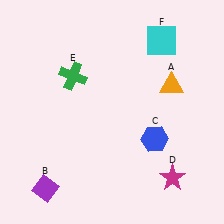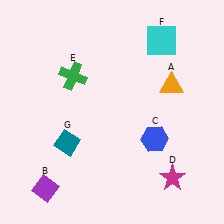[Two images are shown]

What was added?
A teal diamond (G) was added in Image 2.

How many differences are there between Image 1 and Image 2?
There is 1 difference between the two images.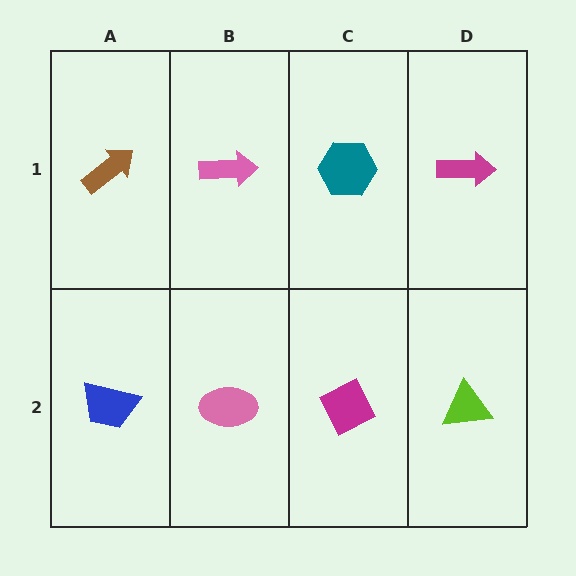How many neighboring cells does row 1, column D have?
2.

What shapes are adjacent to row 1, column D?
A lime triangle (row 2, column D), a teal hexagon (row 1, column C).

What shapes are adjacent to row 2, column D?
A magenta arrow (row 1, column D), a magenta diamond (row 2, column C).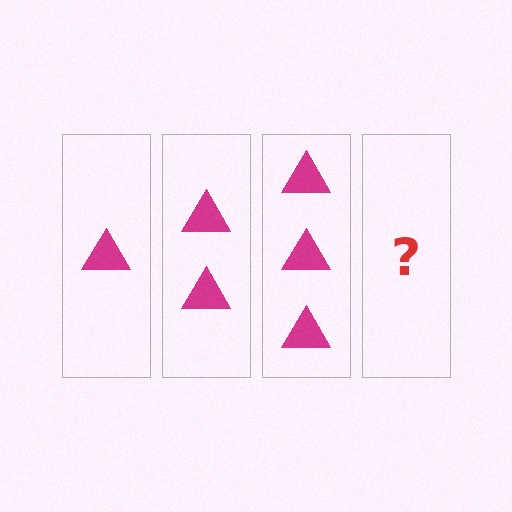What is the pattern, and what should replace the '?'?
The pattern is that each step adds one more triangle. The '?' should be 4 triangles.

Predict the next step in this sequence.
The next step is 4 triangles.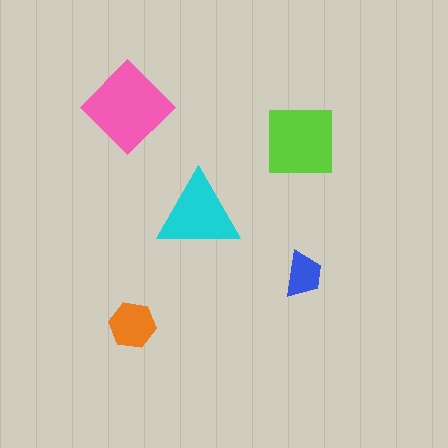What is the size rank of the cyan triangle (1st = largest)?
3rd.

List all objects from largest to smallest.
The pink diamond, the lime square, the cyan triangle, the orange hexagon, the blue trapezoid.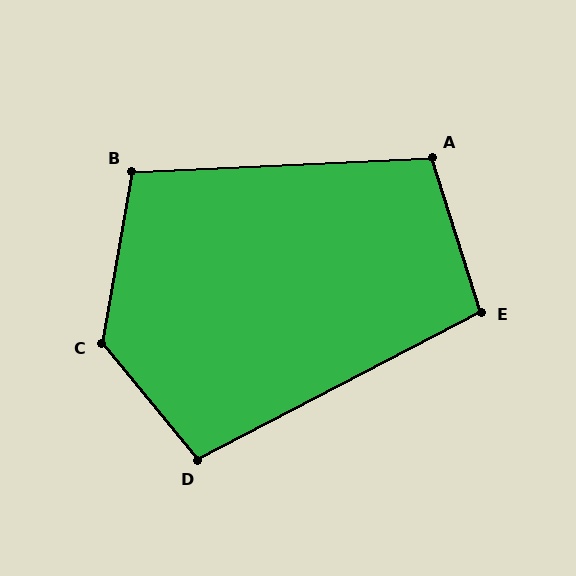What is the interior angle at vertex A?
Approximately 105 degrees (obtuse).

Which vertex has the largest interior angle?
C, at approximately 131 degrees.